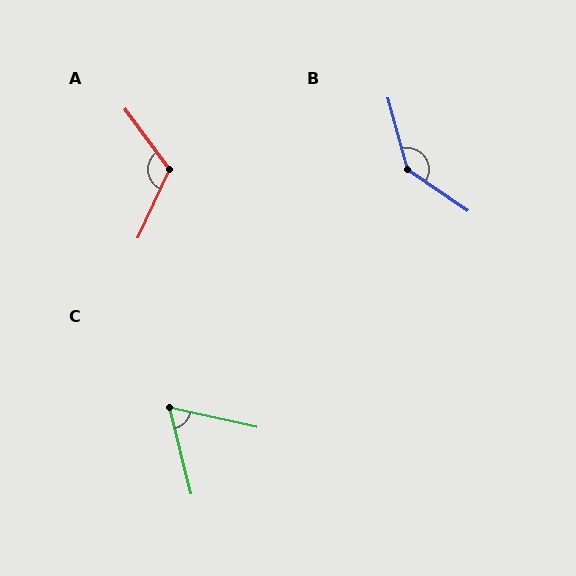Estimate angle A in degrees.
Approximately 119 degrees.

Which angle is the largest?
B, at approximately 140 degrees.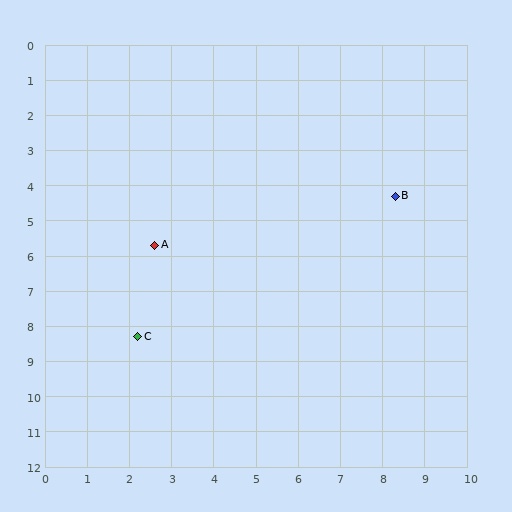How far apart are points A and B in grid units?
Points A and B are about 5.9 grid units apart.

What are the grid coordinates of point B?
Point B is at approximately (8.3, 4.3).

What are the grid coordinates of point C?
Point C is at approximately (2.2, 8.3).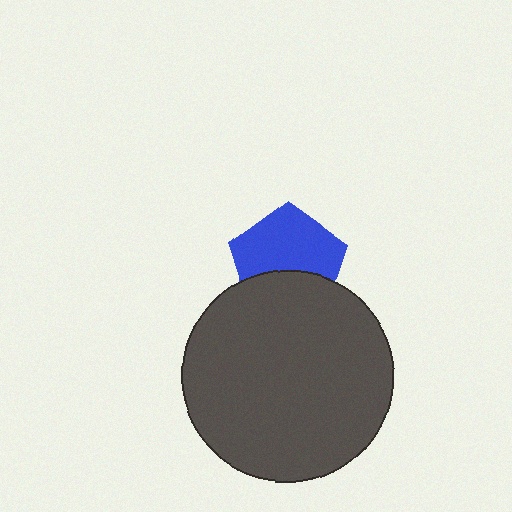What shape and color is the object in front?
The object in front is a dark gray circle.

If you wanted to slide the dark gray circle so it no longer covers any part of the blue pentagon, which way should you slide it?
Slide it down — that is the most direct way to separate the two shapes.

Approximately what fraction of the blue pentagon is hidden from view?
Roughly 38% of the blue pentagon is hidden behind the dark gray circle.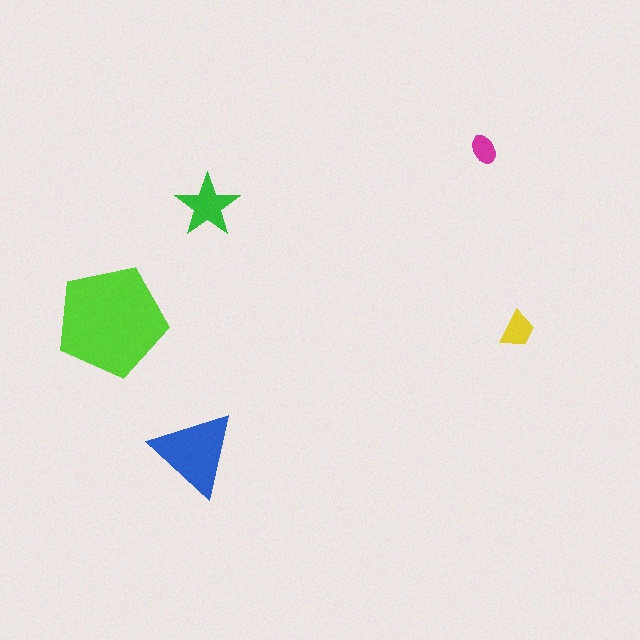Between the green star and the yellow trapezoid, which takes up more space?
The green star.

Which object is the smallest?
The magenta ellipse.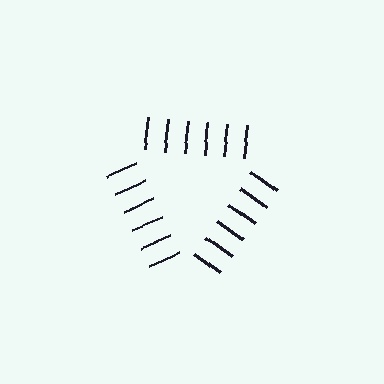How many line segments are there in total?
18 — 6 along each of the 3 edges.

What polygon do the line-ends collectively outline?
An illusory triangle — the line segments terminate on its edges but no continuous stroke is drawn.